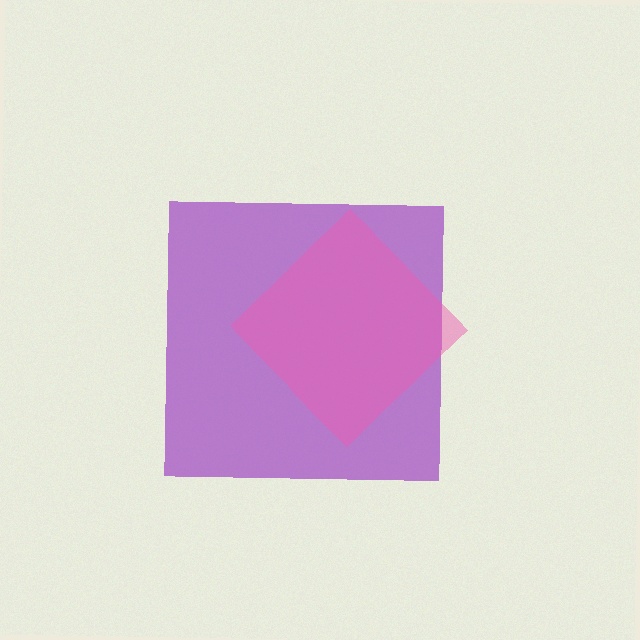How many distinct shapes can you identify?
There are 2 distinct shapes: a purple square, a pink diamond.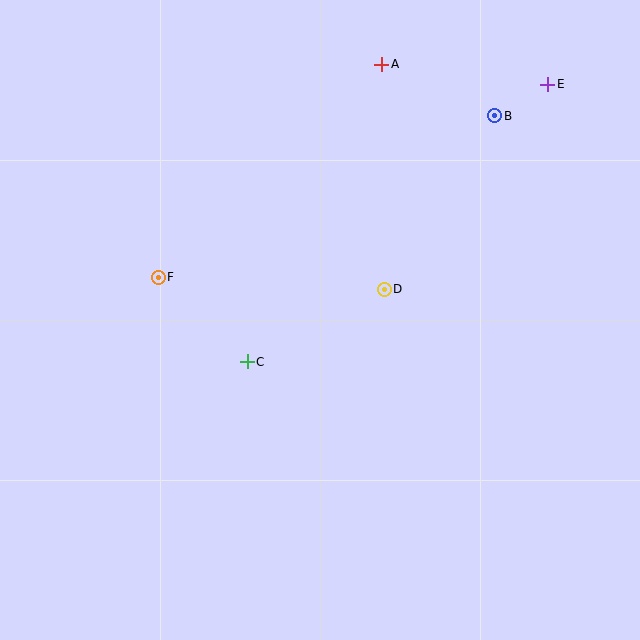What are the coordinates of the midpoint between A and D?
The midpoint between A and D is at (383, 177).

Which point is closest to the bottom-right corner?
Point D is closest to the bottom-right corner.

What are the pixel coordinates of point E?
Point E is at (548, 84).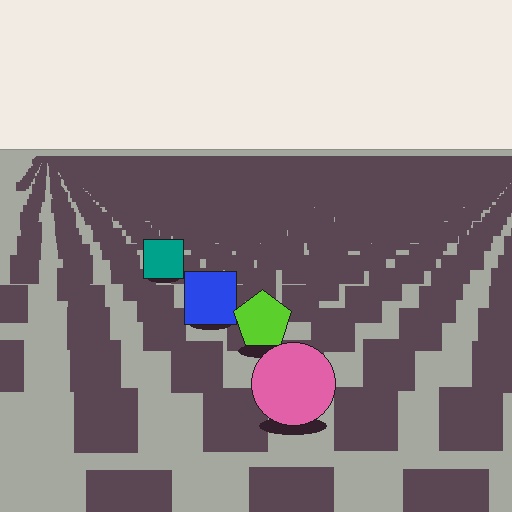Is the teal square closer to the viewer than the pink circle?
No. The pink circle is closer — you can tell from the texture gradient: the ground texture is coarser near it.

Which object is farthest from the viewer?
The teal square is farthest from the viewer. It appears smaller and the ground texture around it is denser.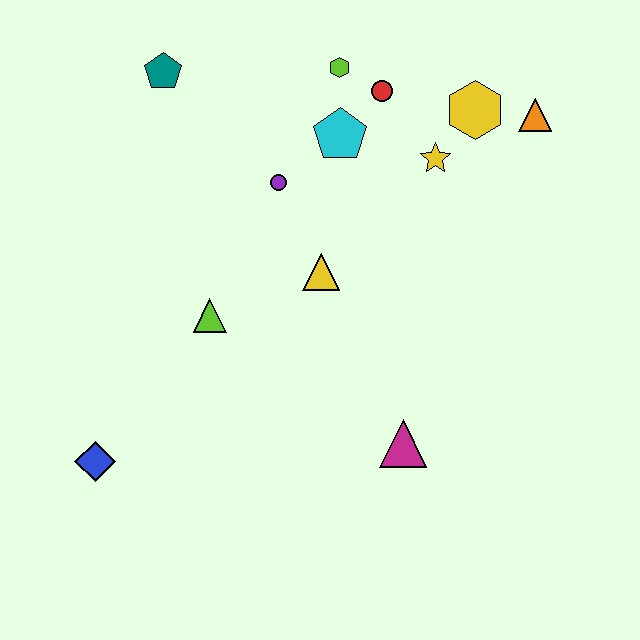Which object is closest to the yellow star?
The yellow hexagon is closest to the yellow star.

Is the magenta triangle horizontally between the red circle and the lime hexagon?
No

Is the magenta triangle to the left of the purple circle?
No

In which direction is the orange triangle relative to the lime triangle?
The orange triangle is to the right of the lime triangle.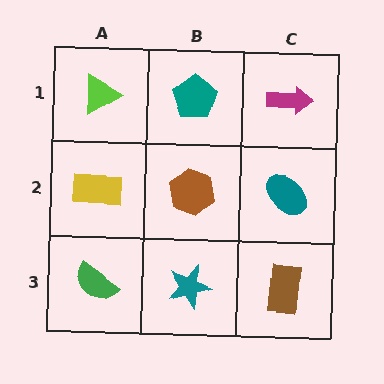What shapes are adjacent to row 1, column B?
A brown hexagon (row 2, column B), a lime triangle (row 1, column A), a magenta arrow (row 1, column C).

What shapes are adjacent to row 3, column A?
A yellow rectangle (row 2, column A), a teal star (row 3, column B).